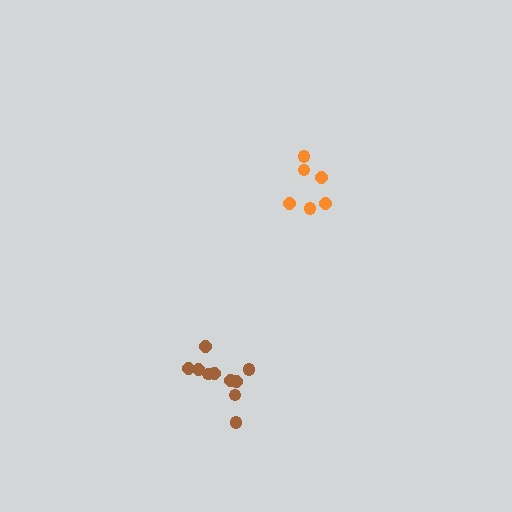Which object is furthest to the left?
The brown cluster is leftmost.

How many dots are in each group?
Group 1: 10 dots, Group 2: 6 dots (16 total).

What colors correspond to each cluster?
The clusters are colored: brown, orange.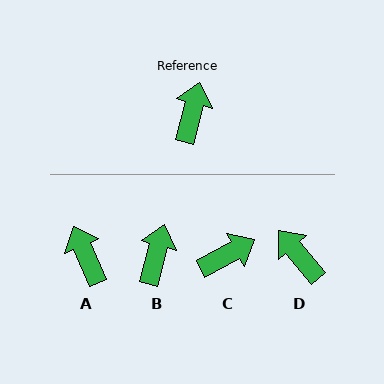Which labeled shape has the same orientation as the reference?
B.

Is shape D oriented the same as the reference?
No, it is off by about 55 degrees.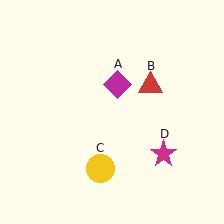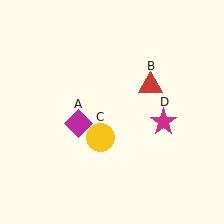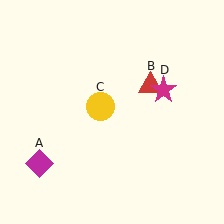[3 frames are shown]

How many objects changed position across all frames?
3 objects changed position: magenta diamond (object A), yellow circle (object C), magenta star (object D).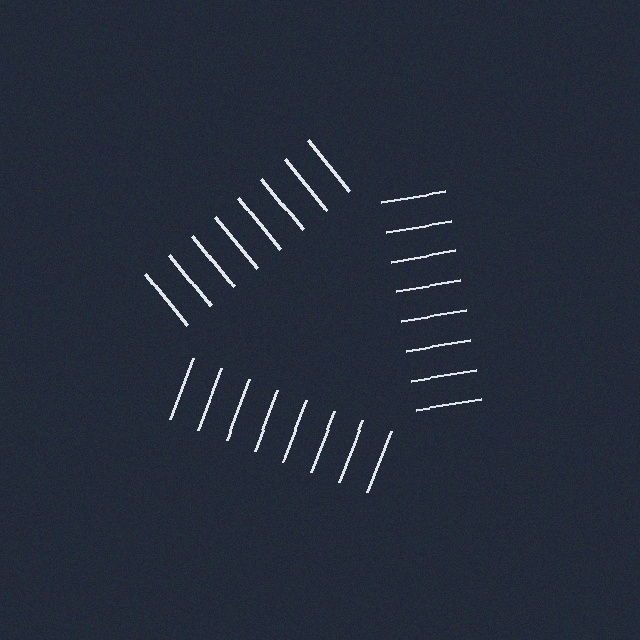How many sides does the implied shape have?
3 sides — the line-ends trace a triangle.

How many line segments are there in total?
24 — 8 along each of the 3 edges.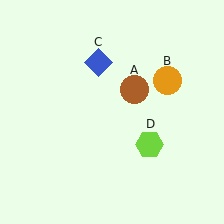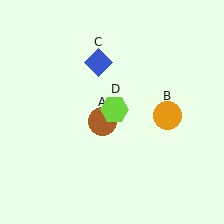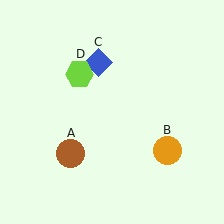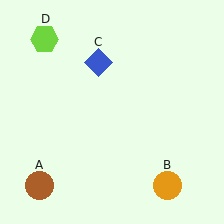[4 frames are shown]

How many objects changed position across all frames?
3 objects changed position: brown circle (object A), orange circle (object B), lime hexagon (object D).